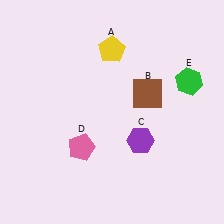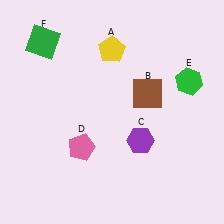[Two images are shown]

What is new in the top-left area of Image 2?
A green square (F) was added in the top-left area of Image 2.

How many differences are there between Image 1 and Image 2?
There is 1 difference between the two images.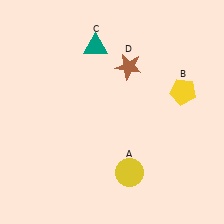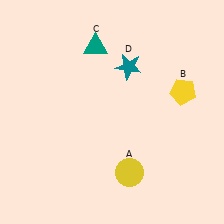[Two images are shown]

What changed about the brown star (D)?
In Image 1, D is brown. In Image 2, it changed to teal.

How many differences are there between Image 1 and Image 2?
There is 1 difference between the two images.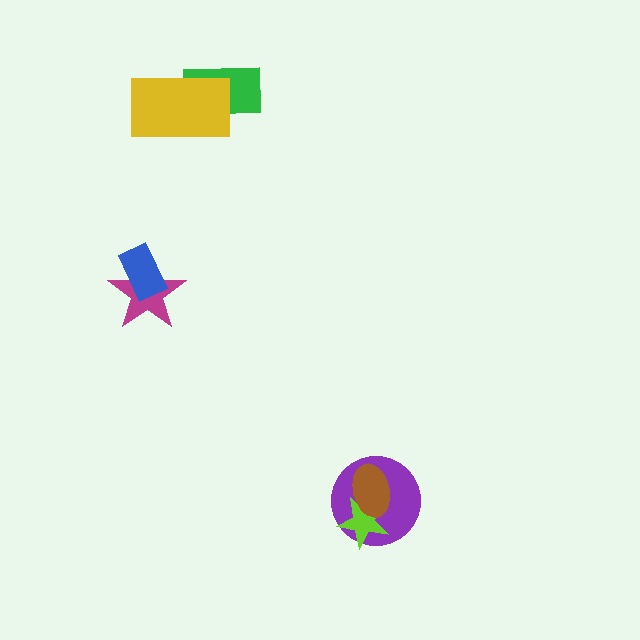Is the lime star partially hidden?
Yes, it is partially covered by another shape.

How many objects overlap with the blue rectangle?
1 object overlaps with the blue rectangle.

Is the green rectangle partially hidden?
Yes, it is partially covered by another shape.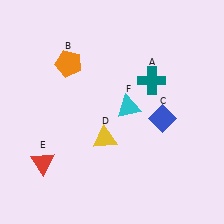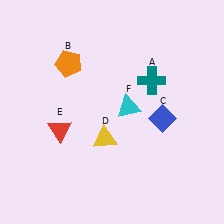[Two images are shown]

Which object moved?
The red triangle (E) moved up.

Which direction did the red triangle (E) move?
The red triangle (E) moved up.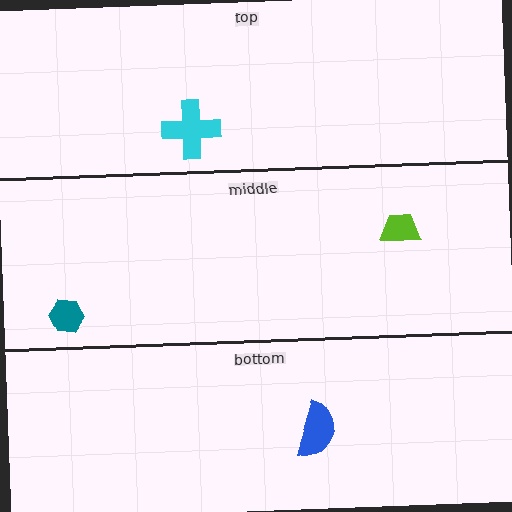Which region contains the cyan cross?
The top region.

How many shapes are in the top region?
1.